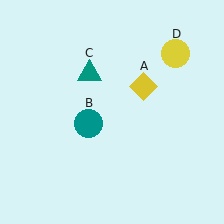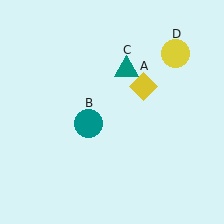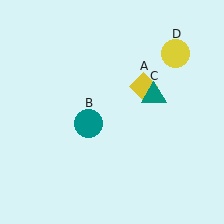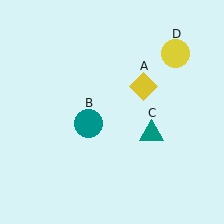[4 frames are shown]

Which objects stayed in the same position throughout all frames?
Yellow diamond (object A) and teal circle (object B) and yellow circle (object D) remained stationary.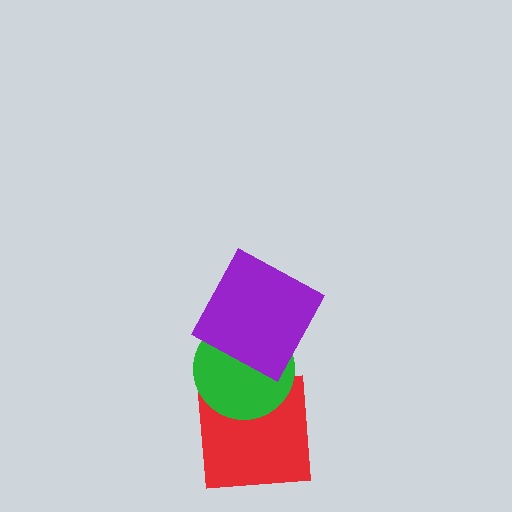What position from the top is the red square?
The red square is 3rd from the top.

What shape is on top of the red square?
The green circle is on top of the red square.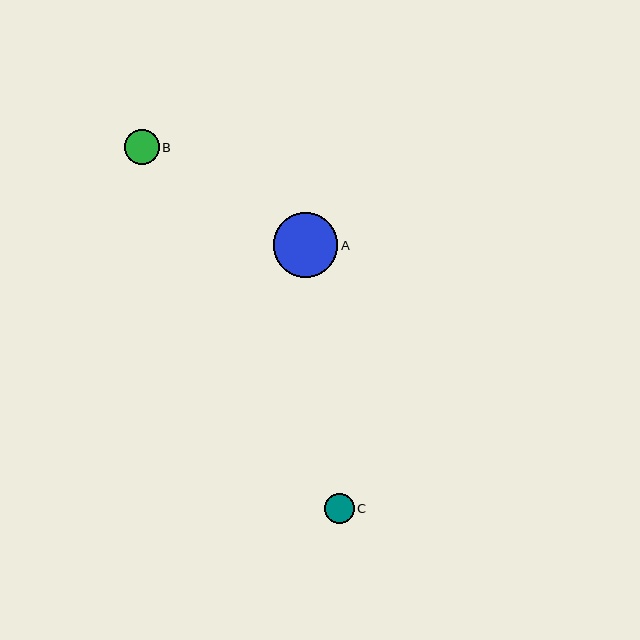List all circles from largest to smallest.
From largest to smallest: A, B, C.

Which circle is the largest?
Circle A is the largest with a size of approximately 64 pixels.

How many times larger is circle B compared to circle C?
Circle B is approximately 1.2 times the size of circle C.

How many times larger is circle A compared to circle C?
Circle A is approximately 2.2 times the size of circle C.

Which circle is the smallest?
Circle C is the smallest with a size of approximately 30 pixels.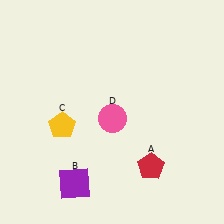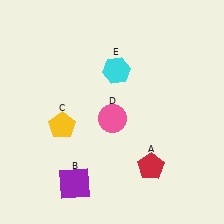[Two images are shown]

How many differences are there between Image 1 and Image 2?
There is 1 difference between the two images.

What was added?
A cyan hexagon (E) was added in Image 2.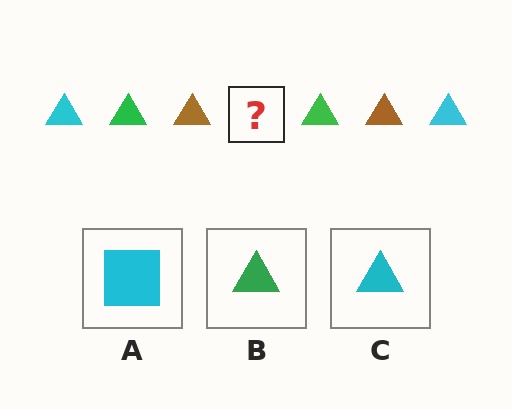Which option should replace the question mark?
Option C.